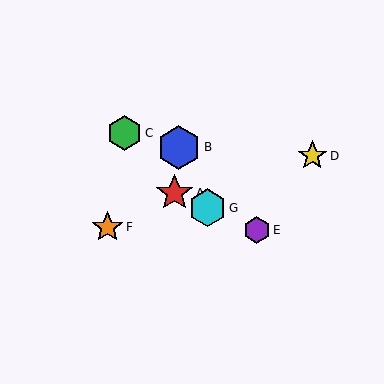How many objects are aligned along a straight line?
3 objects (A, E, G) are aligned along a straight line.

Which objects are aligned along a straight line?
Objects A, E, G are aligned along a straight line.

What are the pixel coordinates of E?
Object E is at (257, 230).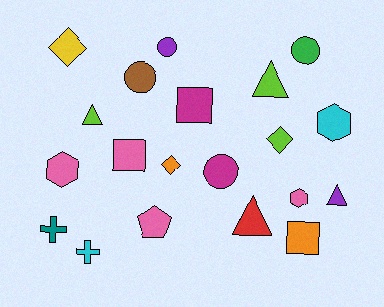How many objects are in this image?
There are 20 objects.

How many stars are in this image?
There are no stars.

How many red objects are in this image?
There is 1 red object.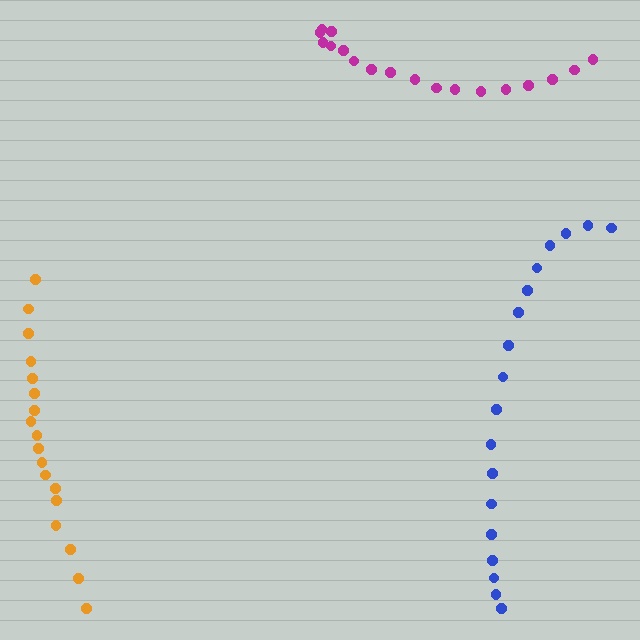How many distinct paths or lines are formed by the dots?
There are 3 distinct paths.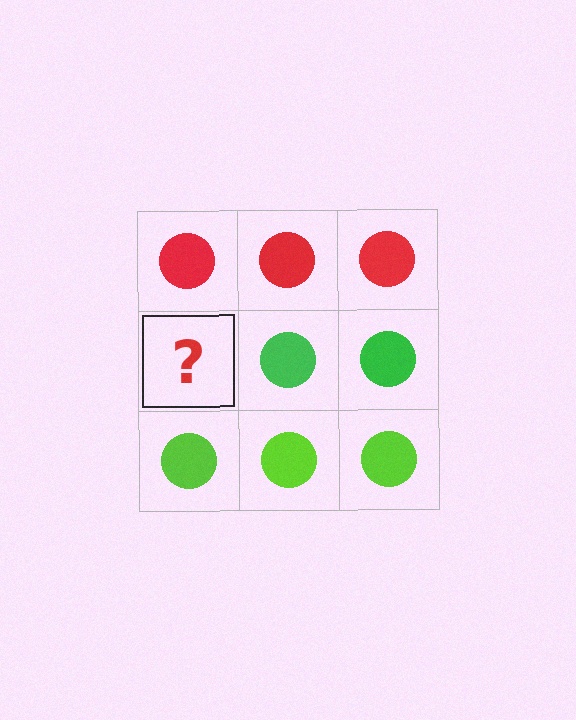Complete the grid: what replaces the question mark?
The question mark should be replaced with a green circle.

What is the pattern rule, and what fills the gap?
The rule is that each row has a consistent color. The gap should be filled with a green circle.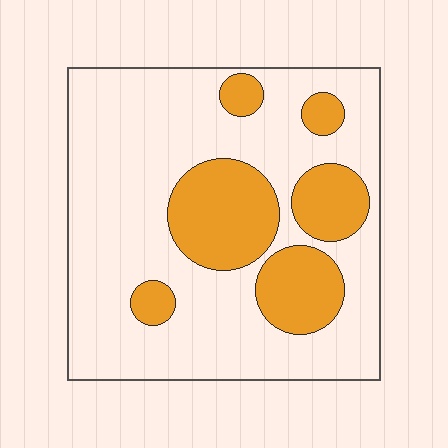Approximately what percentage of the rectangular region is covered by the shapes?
Approximately 25%.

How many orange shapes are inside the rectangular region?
6.